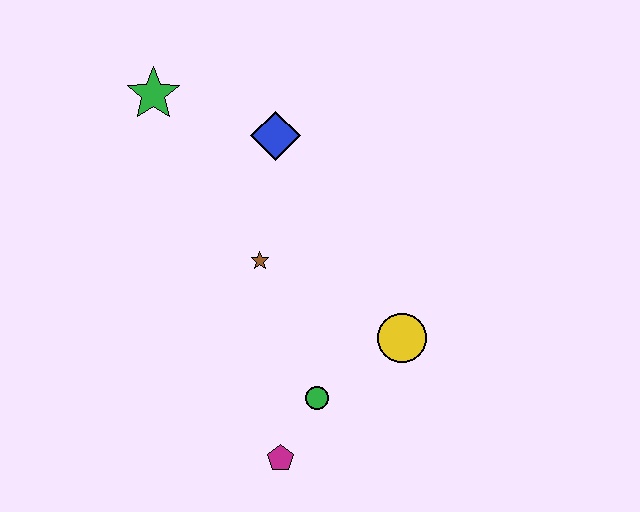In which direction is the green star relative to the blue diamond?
The green star is to the left of the blue diamond.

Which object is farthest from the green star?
The magenta pentagon is farthest from the green star.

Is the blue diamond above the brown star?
Yes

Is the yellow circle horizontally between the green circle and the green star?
No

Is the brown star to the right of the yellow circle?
No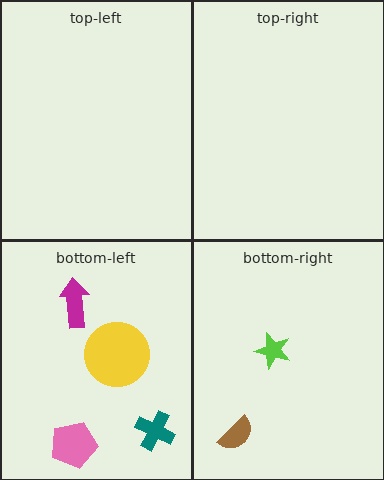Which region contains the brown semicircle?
The bottom-right region.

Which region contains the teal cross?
The bottom-left region.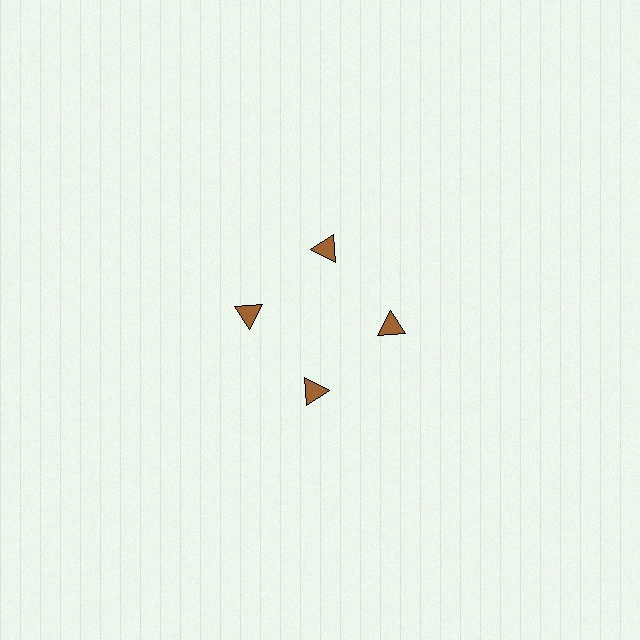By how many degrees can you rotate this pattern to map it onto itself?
The pattern maps onto itself every 90 degrees of rotation.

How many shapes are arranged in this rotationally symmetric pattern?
There are 4 shapes, arranged in 4 groups of 1.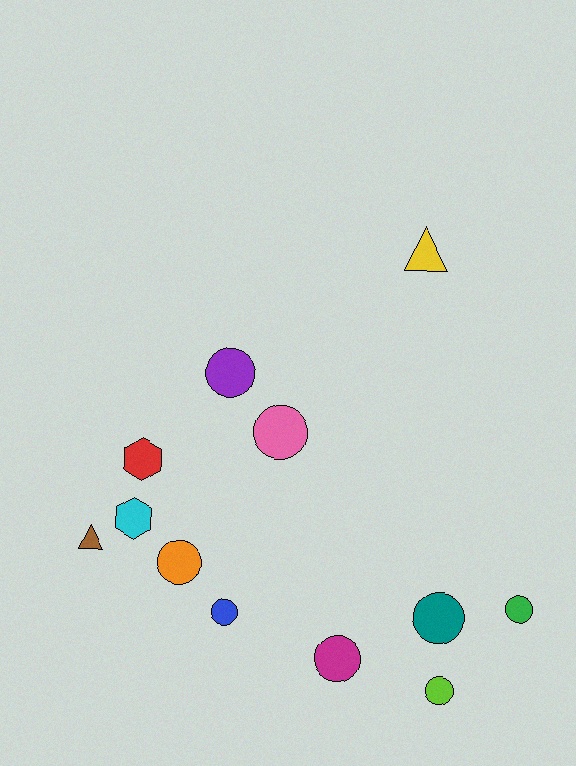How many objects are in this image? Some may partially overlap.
There are 12 objects.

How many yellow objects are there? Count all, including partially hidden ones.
There is 1 yellow object.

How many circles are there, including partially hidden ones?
There are 8 circles.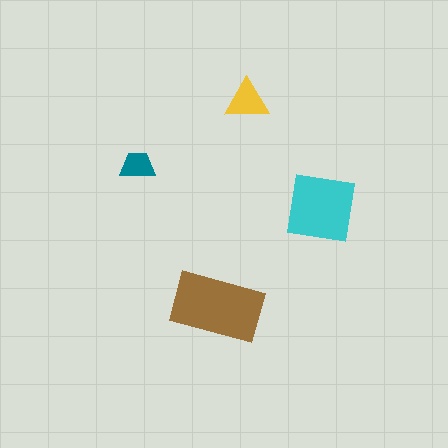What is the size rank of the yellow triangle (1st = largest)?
3rd.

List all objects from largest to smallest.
The brown rectangle, the cyan square, the yellow triangle, the teal trapezoid.